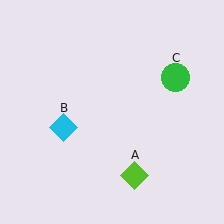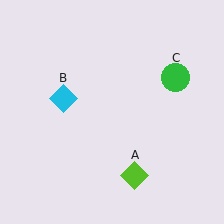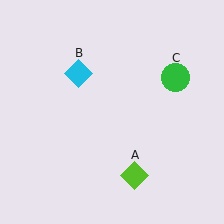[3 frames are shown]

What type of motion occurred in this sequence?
The cyan diamond (object B) rotated clockwise around the center of the scene.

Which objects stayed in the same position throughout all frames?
Lime diamond (object A) and green circle (object C) remained stationary.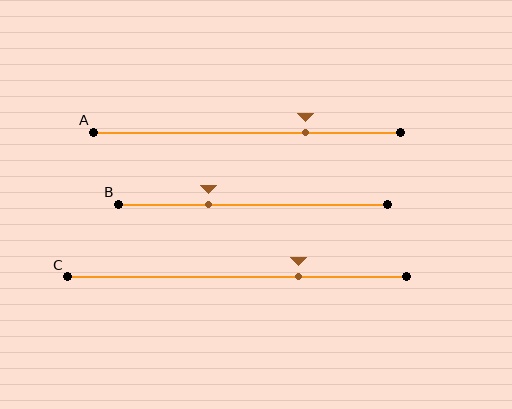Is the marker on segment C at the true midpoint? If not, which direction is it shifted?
No, the marker on segment C is shifted to the right by about 18% of the segment length.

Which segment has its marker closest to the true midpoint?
Segment B has its marker closest to the true midpoint.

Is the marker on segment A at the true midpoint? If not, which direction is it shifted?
No, the marker on segment A is shifted to the right by about 19% of the segment length.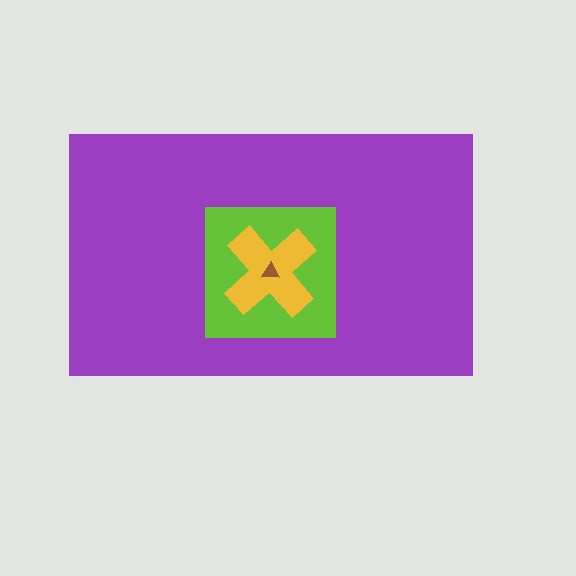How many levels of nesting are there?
4.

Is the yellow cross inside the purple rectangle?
Yes.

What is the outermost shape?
The purple rectangle.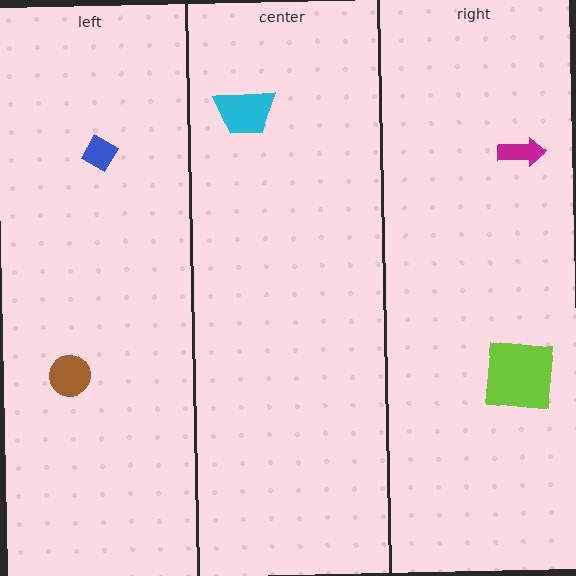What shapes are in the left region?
The brown circle, the blue diamond.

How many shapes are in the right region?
2.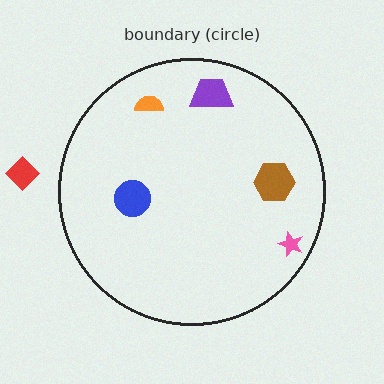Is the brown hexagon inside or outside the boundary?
Inside.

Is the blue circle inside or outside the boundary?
Inside.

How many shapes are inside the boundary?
5 inside, 1 outside.